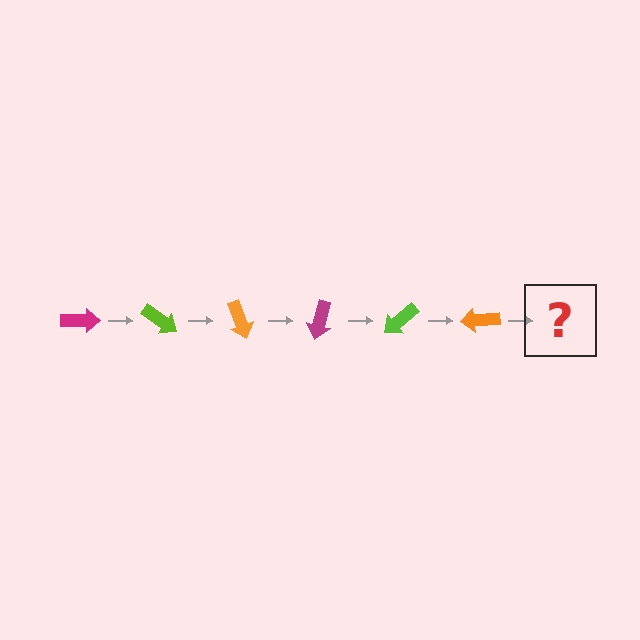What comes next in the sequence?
The next element should be a magenta arrow, rotated 210 degrees from the start.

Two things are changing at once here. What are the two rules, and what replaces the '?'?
The two rules are that it rotates 35 degrees each step and the color cycles through magenta, lime, and orange. The '?' should be a magenta arrow, rotated 210 degrees from the start.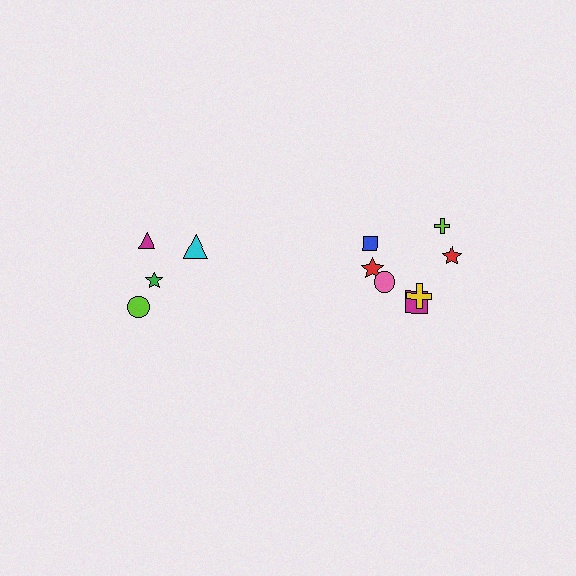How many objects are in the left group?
There are 4 objects.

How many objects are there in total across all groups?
There are 11 objects.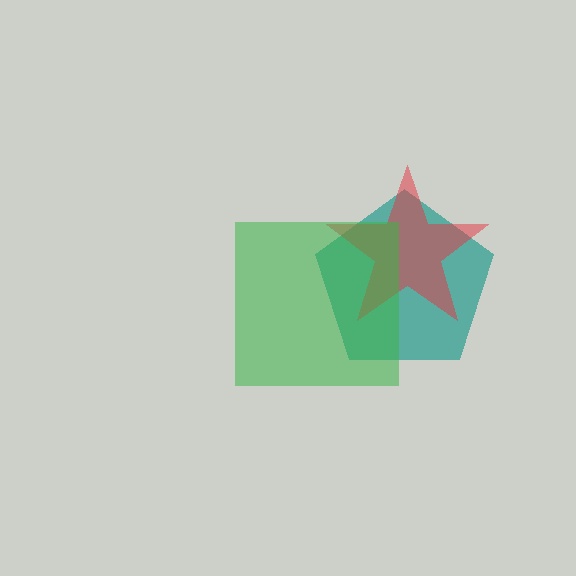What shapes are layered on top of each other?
The layered shapes are: a teal pentagon, a red star, a green square.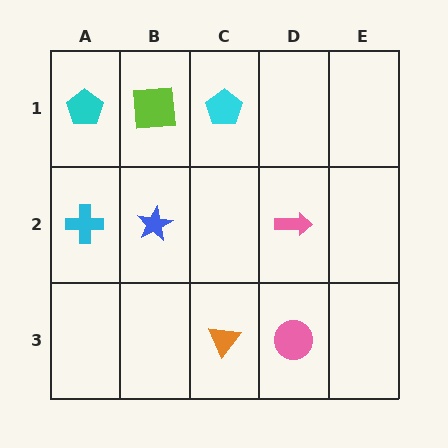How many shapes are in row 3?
2 shapes.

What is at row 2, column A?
A cyan cross.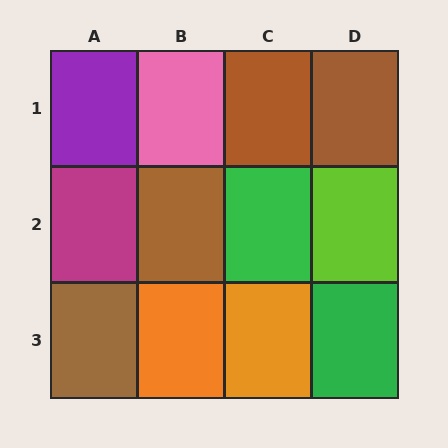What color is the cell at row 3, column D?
Green.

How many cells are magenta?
1 cell is magenta.